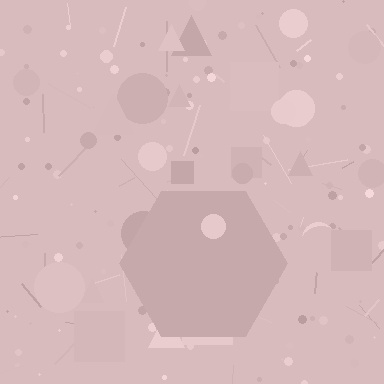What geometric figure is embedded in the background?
A hexagon is embedded in the background.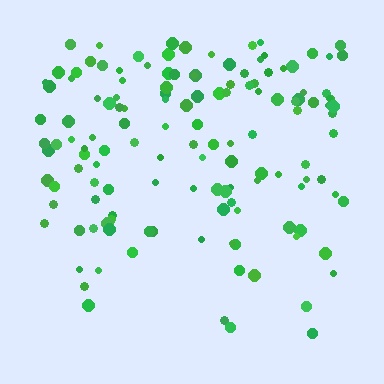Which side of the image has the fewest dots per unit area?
The bottom.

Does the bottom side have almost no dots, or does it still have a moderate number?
Still a moderate number, just noticeably fewer than the top.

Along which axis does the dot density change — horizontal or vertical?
Vertical.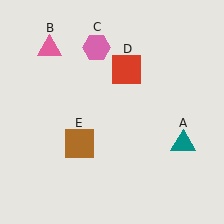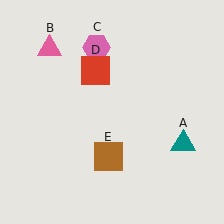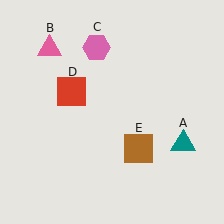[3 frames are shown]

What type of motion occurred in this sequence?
The red square (object D), brown square (object E) rotated counterclockwise around the center of the scene.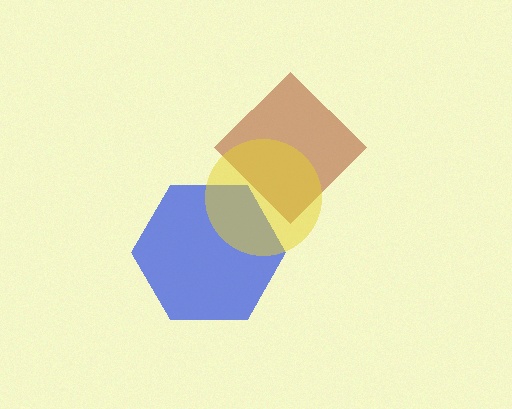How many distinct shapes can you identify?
There are 3 distinct shapes: a brown diamond, a blue hexagon, a yellow circle.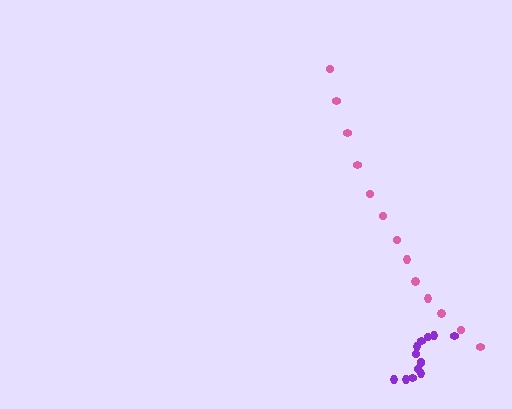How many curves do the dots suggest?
There are 2 distinct paths.